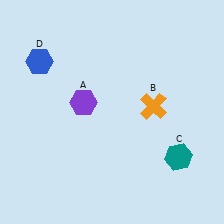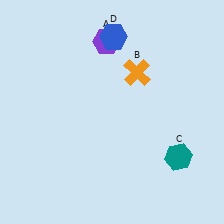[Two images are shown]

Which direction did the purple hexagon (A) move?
The purple hexagon (A) moved up.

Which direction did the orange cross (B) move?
The orange cross (B) moved up.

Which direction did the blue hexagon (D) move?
The blue hexagon (D) moved right.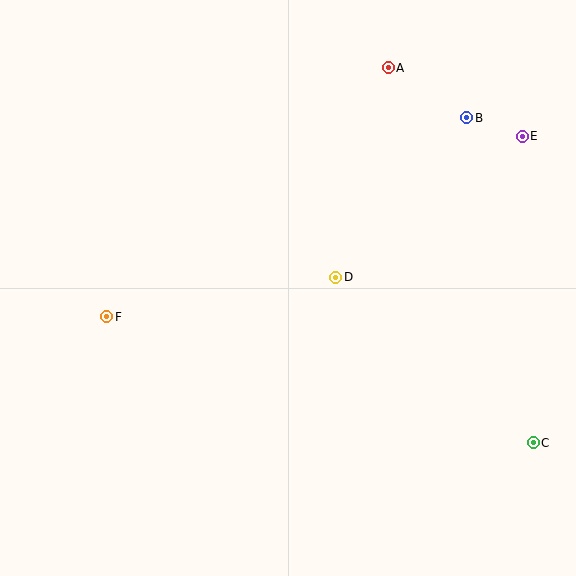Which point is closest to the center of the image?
Point D at (336, 277) is closest to the center.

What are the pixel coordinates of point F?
Point F is at (107, 317).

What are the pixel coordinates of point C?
Point C is at (533, 443).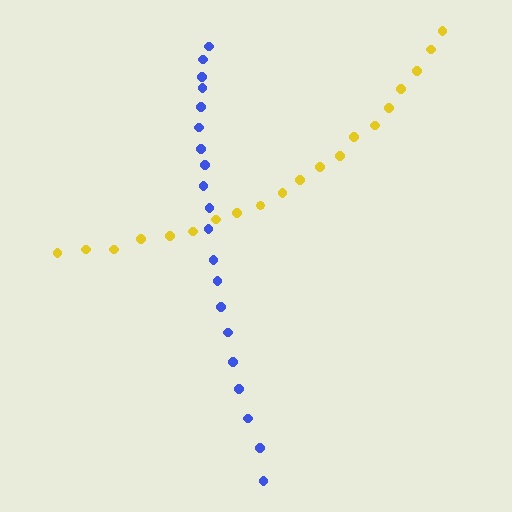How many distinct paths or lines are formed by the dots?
There are 2 distinct paths.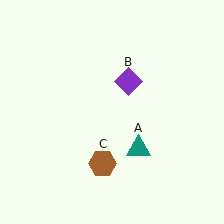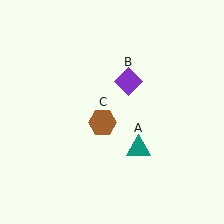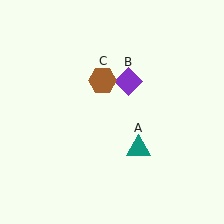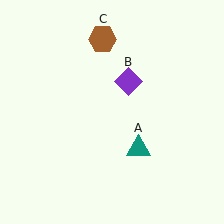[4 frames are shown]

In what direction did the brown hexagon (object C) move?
The brown hexagon (object C) moved up.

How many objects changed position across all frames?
1 object changed position: brown hexagon (object C).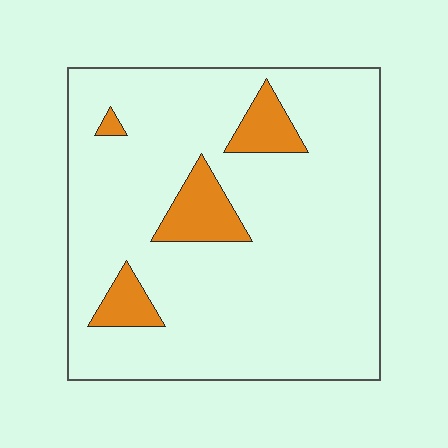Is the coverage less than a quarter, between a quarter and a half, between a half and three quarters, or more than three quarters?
Less than a quarter.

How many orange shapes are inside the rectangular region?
4.